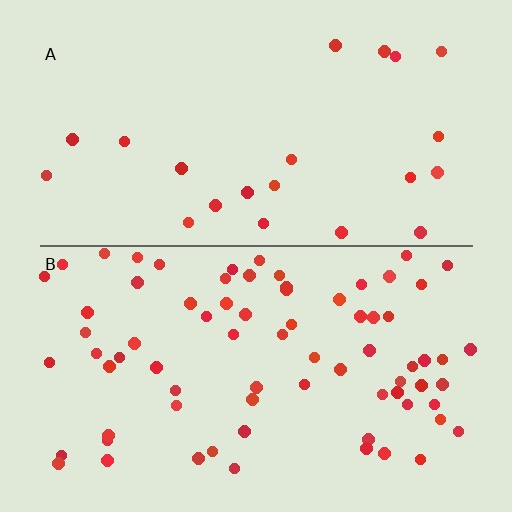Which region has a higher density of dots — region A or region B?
B (the bottom).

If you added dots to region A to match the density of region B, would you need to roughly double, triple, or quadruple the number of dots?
Approximately triple.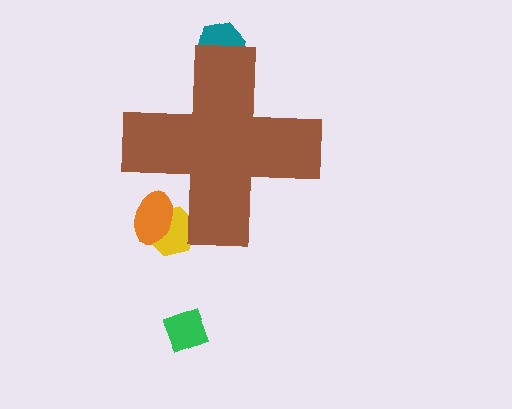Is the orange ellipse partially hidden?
Yes, the orange ellipse is partially hidden behind the brown cross.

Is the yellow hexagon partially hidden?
Yes, the yellow hexagon is partially hidden behind the brown cross.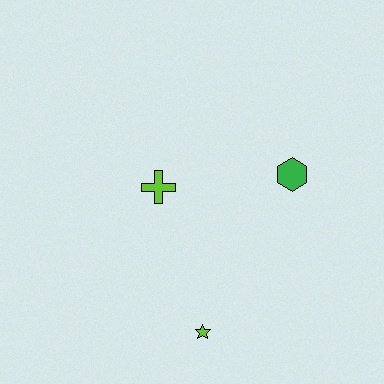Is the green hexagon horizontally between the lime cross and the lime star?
No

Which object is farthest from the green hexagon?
The lime star is farthest from the green hexagon.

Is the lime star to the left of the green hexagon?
Yes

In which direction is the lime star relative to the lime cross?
The lime star is below the lime cross.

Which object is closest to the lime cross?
The green hexagon is closest to the lime cross.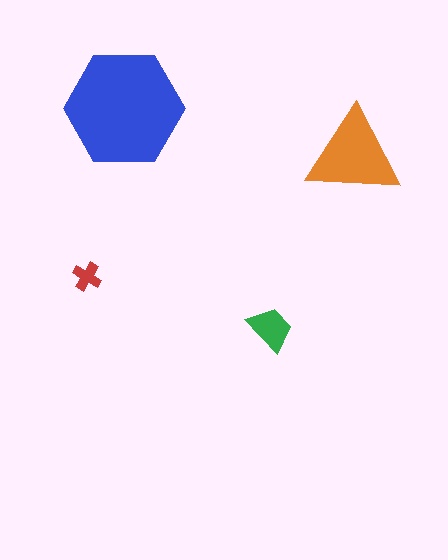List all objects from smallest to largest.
The red cross, the green trapezoid, the orange triangle, the blue hexagon.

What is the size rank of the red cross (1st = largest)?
4th.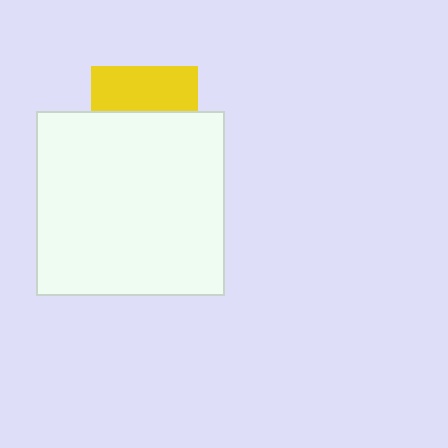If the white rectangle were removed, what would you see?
You would see the complete yellow square.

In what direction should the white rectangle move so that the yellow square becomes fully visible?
The white rectangle should move down. That is the shortest direction to clear the overlap and leave the yellow square fully visible.